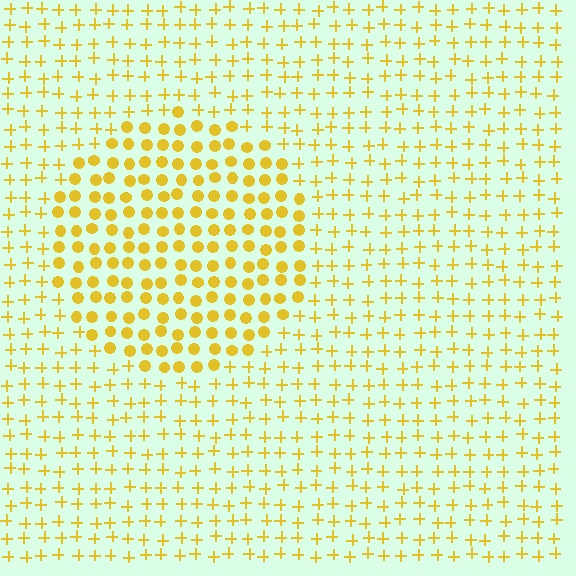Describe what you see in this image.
The image is filled with small yellow elements arranged in a uniform grid. A circle-shaped region contains circles, while the surrounding area contains plus signs. The boundary is defined purely by the change in element shape.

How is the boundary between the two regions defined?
The boundary is defined by a change in element shape: circles inside vs. plus signs outside. All elements share the same color and spacing.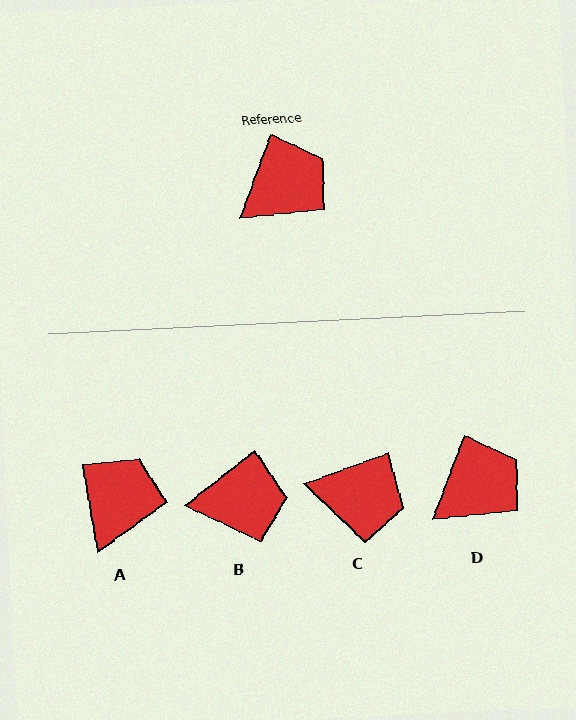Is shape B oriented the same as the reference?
No, it is off by about 31 degrees.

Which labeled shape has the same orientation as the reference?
D.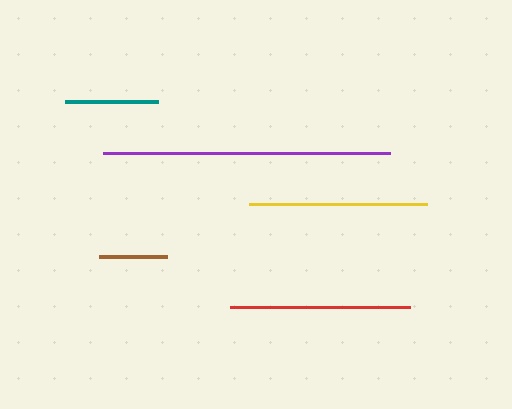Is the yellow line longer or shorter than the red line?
The red line is longer than the yellow line.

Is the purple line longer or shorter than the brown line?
The purple line is longer than the brown line.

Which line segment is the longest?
The purple line is the longest at approximately 287 pixels.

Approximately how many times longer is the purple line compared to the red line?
The purple line is approximately 1.6 times the length of the red line.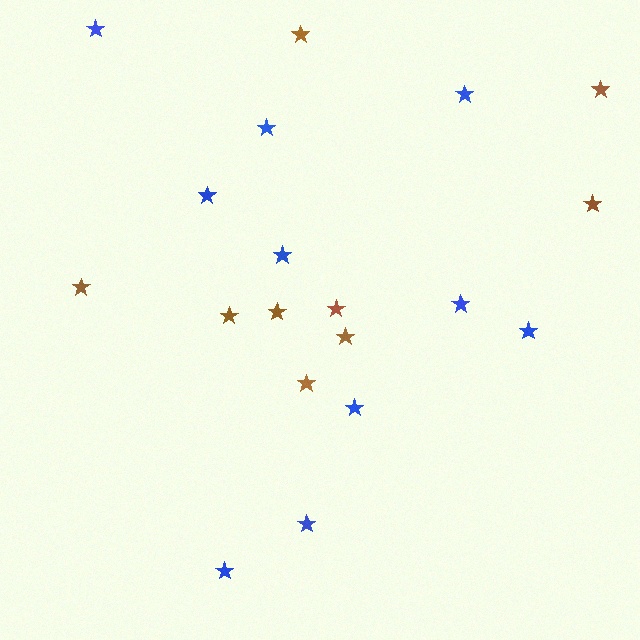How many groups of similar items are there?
There are 2 groups: one group of brown stars (9) and one group of blue stars (10).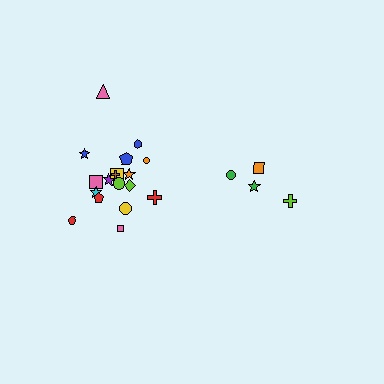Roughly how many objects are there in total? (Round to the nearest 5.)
Roughly 20 objects in total.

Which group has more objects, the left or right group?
The left group.